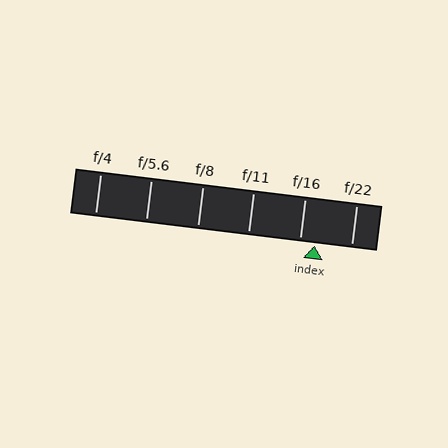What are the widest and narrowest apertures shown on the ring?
The widest aperture shown is f/4 and the narrowest is f/22.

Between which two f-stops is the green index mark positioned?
The index mark is between f/16 and f/22.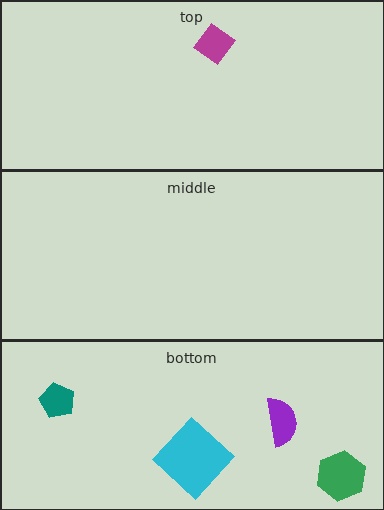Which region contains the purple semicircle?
The bottom region.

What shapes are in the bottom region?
The purple semicircle, the green hexagon, the teal pentagon, the cyan diamond.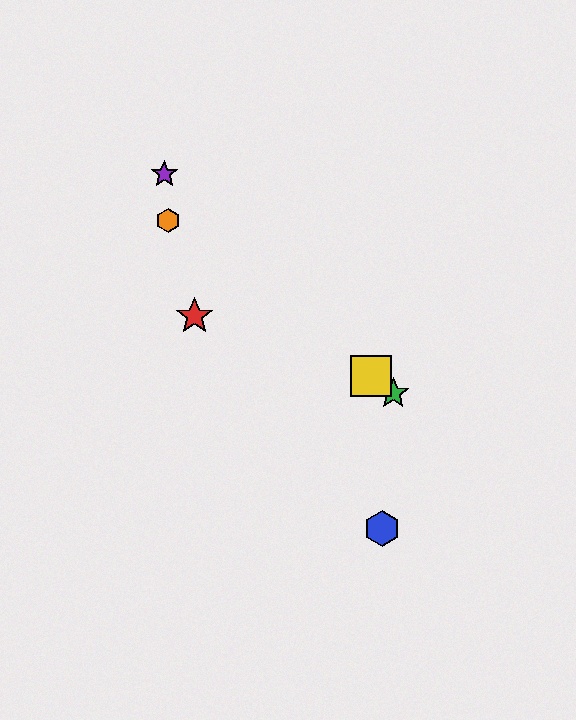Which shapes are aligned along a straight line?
The green star, the yellow square, the orange hexagon are aligned along a straight line.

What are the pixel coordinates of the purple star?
The purple star is at (164, 174).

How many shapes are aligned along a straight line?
3 shapes (the green star, the yellow square, the orange hexagon) are aligned along a straight line.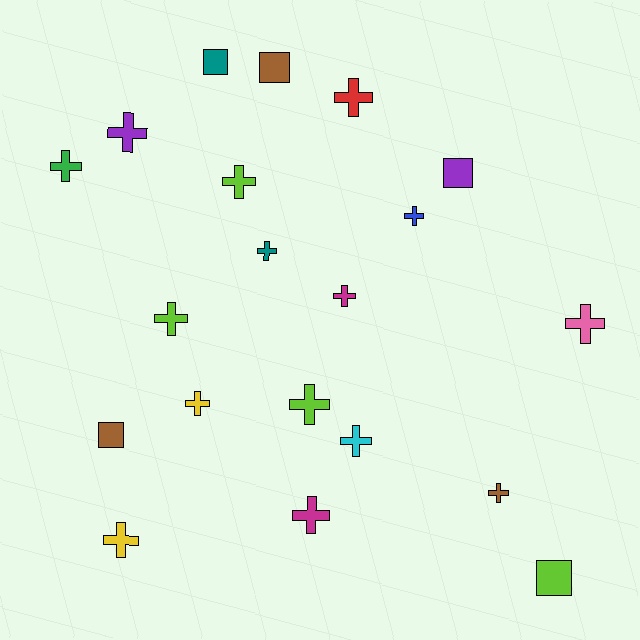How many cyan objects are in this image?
There is 1 cyan object.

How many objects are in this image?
There are 20 objects.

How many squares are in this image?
There are 5 squares.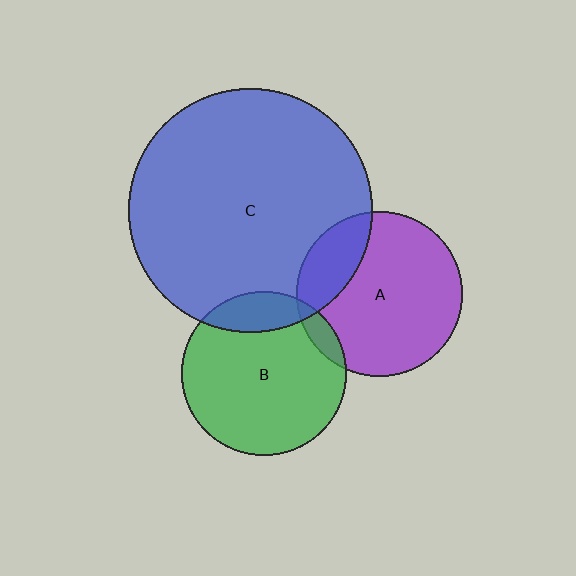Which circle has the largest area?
Circle C (blue).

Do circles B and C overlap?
Yes.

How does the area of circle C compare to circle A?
Approximately 2.2 times.